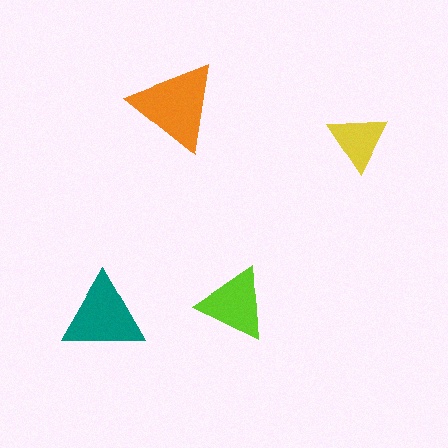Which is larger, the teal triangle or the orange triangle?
The orange one.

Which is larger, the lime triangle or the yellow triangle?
The lime one.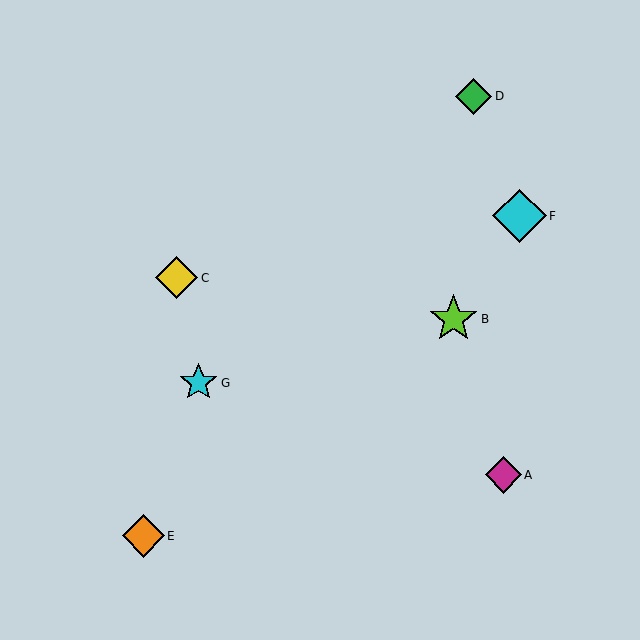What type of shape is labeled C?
Shape C is a yellow diamond.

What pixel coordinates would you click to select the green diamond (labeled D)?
Click at (474, 96) to select the green diamond D.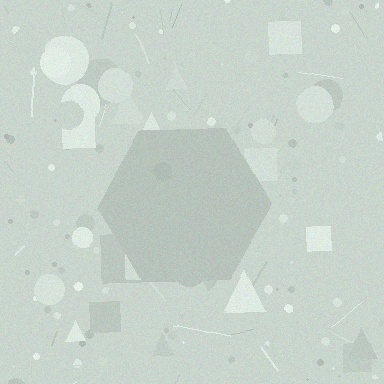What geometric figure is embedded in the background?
A hexagon is embedded in the background.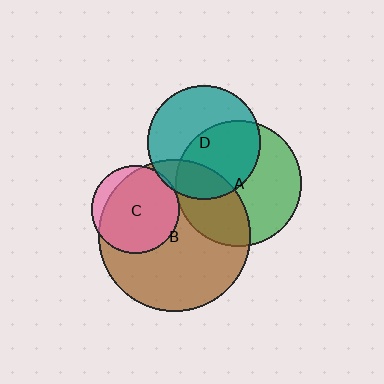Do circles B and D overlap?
Yes.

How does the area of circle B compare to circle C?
Approximately 3.0 times.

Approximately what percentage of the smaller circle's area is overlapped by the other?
Approximately 20%.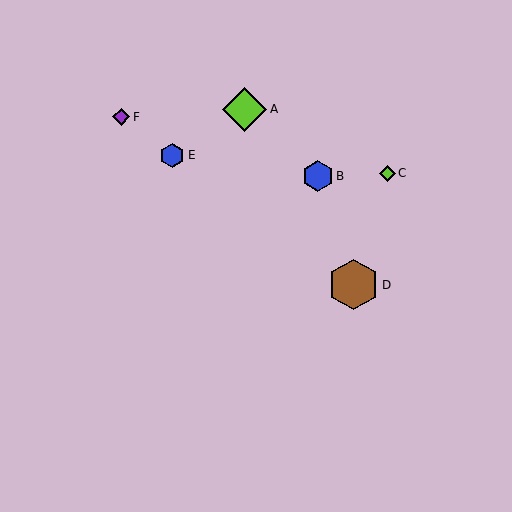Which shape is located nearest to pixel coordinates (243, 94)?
The lime diamond (labeled A) at (245, 109) is nearest to that location.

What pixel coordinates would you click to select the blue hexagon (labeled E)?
Click at (172, 155) to select the blue hexagon E.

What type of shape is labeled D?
Shape D is a brown hexagon.